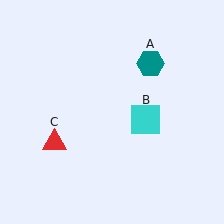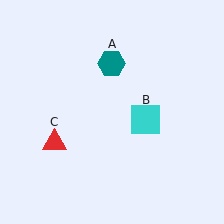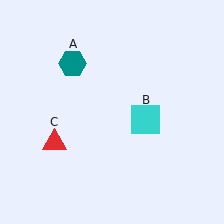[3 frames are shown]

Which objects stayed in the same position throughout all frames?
Cyan square (object B) and red triangle (object C) remained stationary.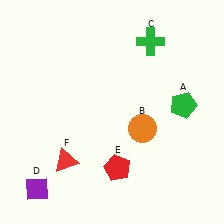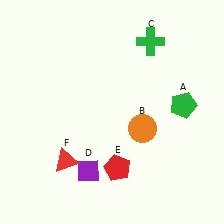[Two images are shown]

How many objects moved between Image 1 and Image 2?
1 object moved between the two images.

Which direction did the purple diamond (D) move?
The purple diamond (D) moved right.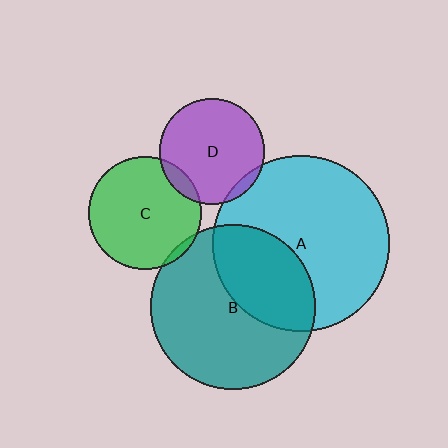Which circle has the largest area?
Circle A (cyan).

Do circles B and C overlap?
Yes.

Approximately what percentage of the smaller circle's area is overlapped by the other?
Approximately 5%.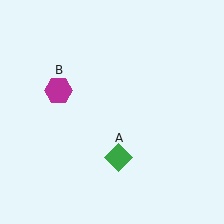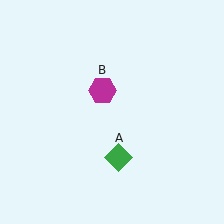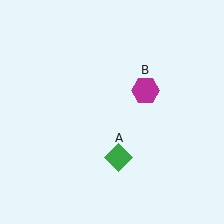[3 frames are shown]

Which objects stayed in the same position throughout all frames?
Green diamond (object A) remained stationary.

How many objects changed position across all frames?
1 object changed position: magenta hexagon (object B).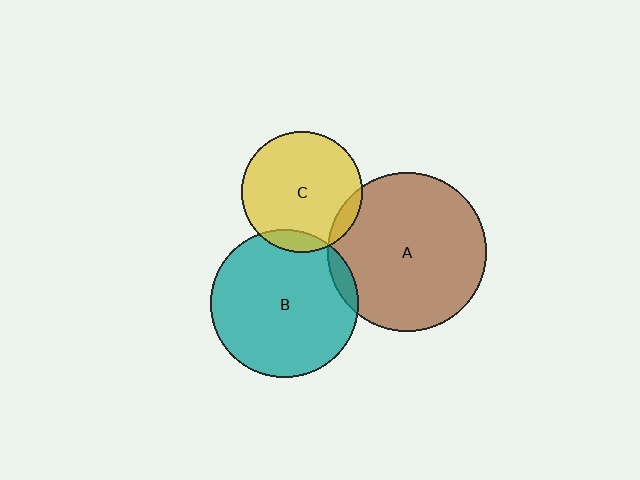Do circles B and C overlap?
Yes.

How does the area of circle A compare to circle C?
Approximately 1.7 times.